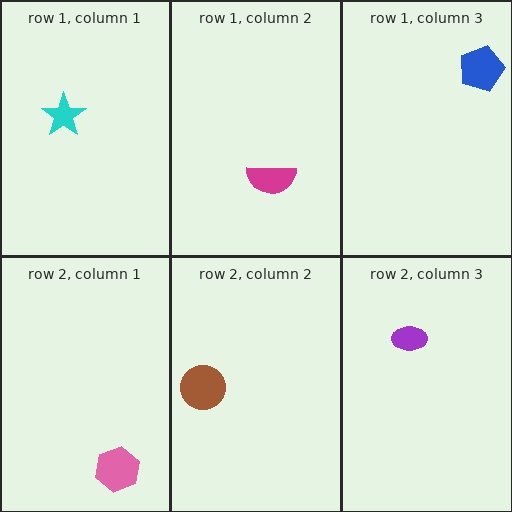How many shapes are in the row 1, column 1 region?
1.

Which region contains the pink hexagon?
The row 2, column 1 region.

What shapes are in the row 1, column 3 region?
The blue pentagon.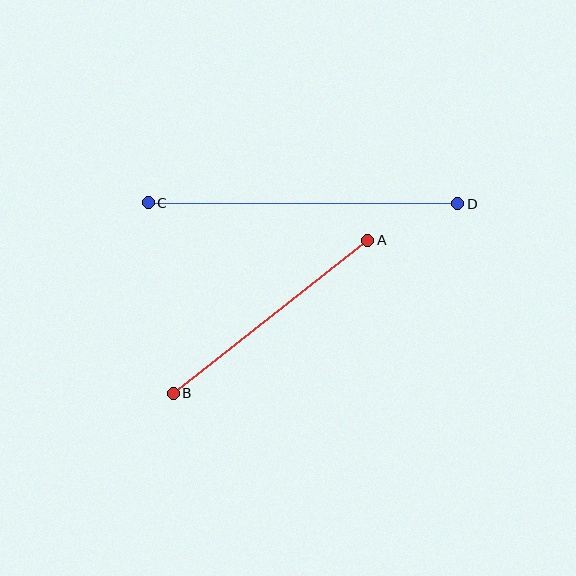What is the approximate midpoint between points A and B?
The midpoint is at approximately (270, 317) pixels.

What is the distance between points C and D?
The distance is approximately 310 pixels.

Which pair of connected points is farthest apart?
Points C and D are farthest apart.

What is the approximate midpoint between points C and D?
The midpoint is at approximately (303, 203) pixels.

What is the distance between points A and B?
The distance is approximately 248 pixels.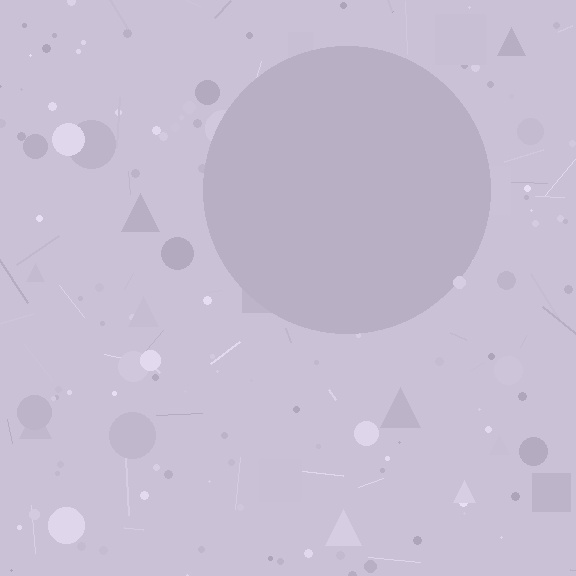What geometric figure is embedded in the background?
A circle is embedded in the background.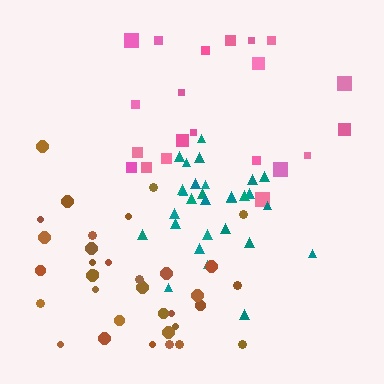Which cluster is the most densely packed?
Teal.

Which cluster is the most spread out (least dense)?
Pink.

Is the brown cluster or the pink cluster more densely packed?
Brown.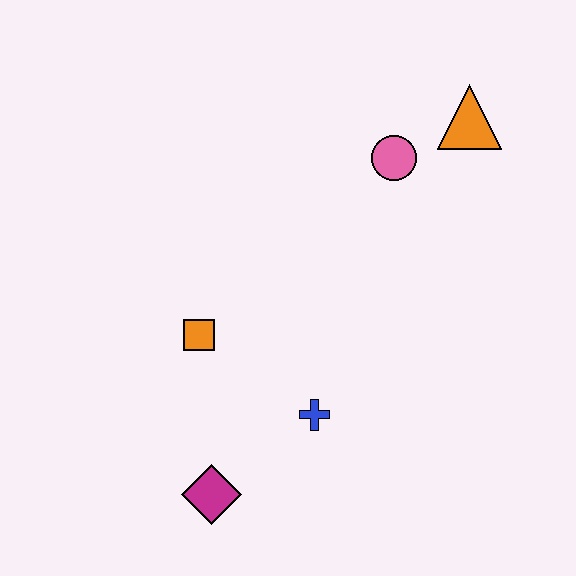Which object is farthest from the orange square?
The orange triangle is farthest from the orange square.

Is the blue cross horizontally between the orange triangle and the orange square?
Yes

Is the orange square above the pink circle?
No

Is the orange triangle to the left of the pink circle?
No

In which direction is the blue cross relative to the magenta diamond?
The blue cross is to the right of the magenta diamond.